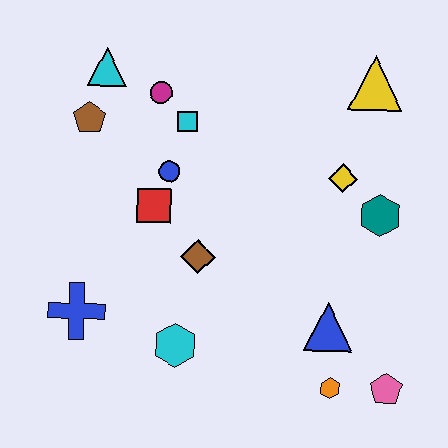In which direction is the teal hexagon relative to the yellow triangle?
The teal hexagon is below the yellow triangle.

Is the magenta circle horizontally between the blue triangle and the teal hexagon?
No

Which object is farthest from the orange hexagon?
The cyan triangle is farthest from the orange hexagon.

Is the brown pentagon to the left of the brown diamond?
Yes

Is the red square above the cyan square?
No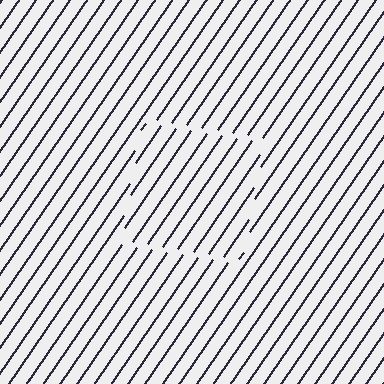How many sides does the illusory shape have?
4 sides — the line-ends trace a square.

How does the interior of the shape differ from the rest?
The interior of the shape contains the same grating, shifted by half a period — the contour is defined by the phase discontinuity where line-ends from the inner and outer gratings abut.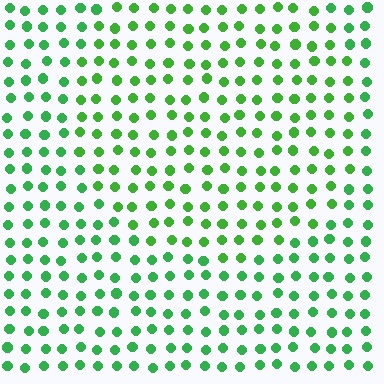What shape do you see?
I see a circle.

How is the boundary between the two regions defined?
The boundary is defined purely by a slight shift in hue (about 18 degrees). Spacing, size, and orientation are identical on both sides.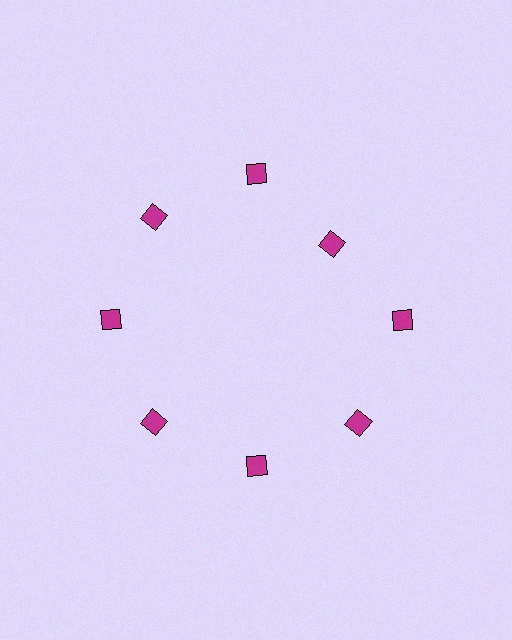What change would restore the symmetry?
The symmetry would be restored by moving it outward, back onto the ring so that all 8 diamonds sit at equal angles and equal distance from the center.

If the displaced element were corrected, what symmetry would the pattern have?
It would have 8-fold rotational symmetry — the pattern would map onto itself every 45 degrees.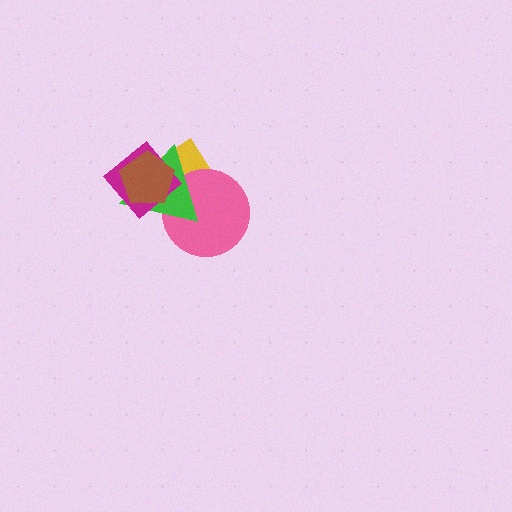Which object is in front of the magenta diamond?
The brown pentagon is in front of the magenta diamond.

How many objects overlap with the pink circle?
2 objects overlap with the pink circle.